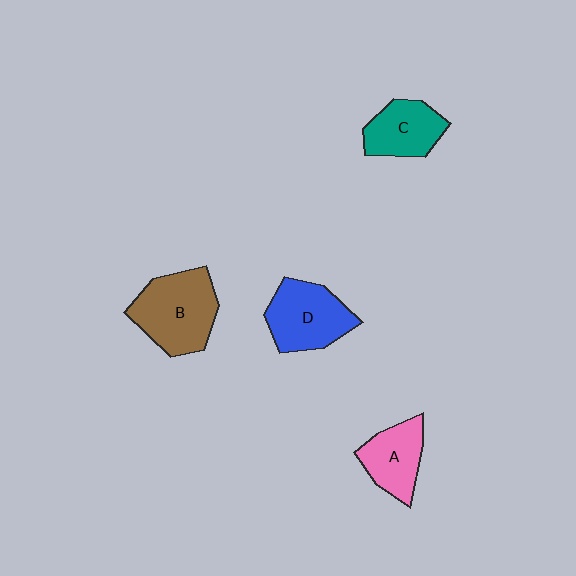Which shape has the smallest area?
Shape A (pink).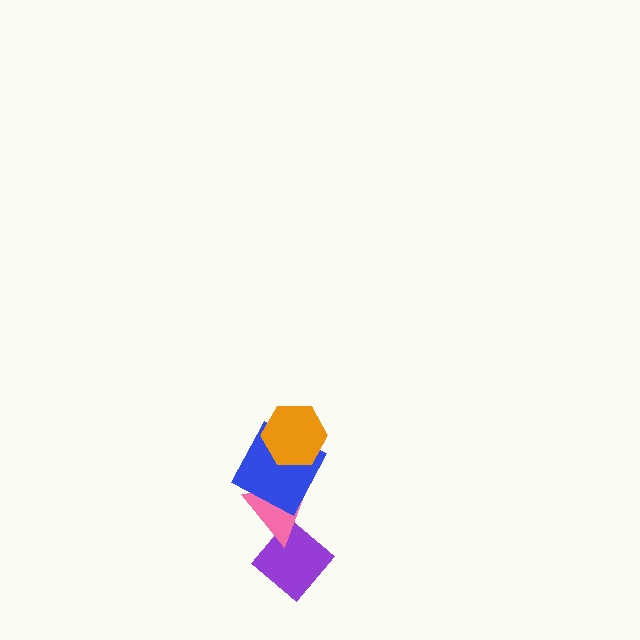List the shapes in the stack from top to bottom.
From top to bottom: the orange hexagon, the blue square, the pink triangle, the purple diamond.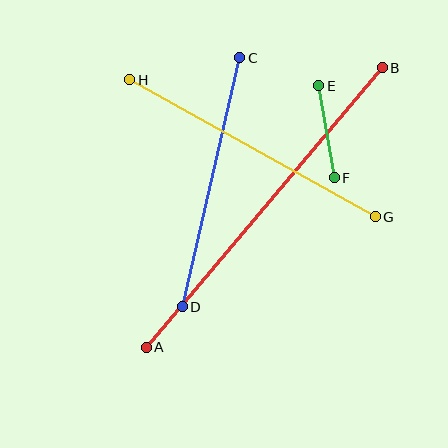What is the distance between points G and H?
The distance is approximately 281 pixels.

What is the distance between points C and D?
The distance is approximately 255 pixels.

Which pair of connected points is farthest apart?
Points A and B are farthest apart.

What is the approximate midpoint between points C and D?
The midpoint is at approximately (211, 182) pixels.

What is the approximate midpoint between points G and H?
The midpoint is at approximately (253, 148) pixels.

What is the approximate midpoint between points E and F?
The midpoint is at approximately (327, 132) pixels.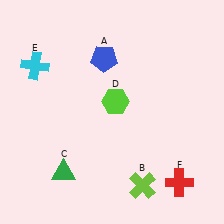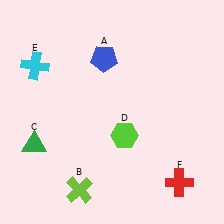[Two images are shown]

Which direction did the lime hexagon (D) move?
The lime hexagon (D) moved down.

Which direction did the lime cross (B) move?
The lime cross (B) moved left.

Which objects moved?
The objects that moved are: the lime cross (B), the green triangle (C), the lime hexagon (D).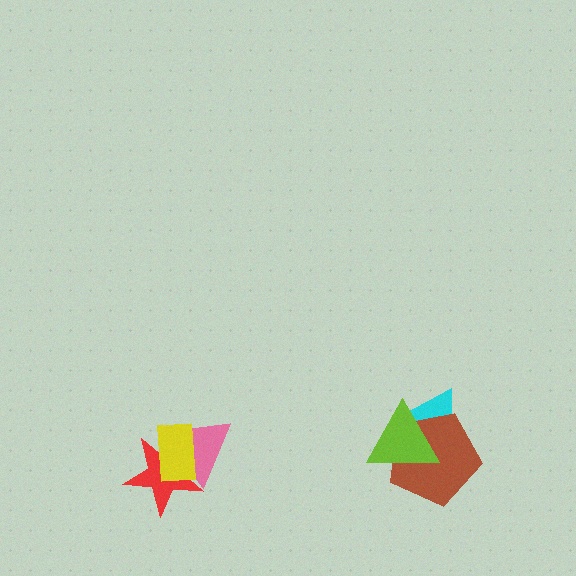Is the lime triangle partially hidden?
No, no other shape covers it.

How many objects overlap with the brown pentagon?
2 objects overlap with the brown pentagon.